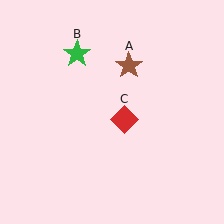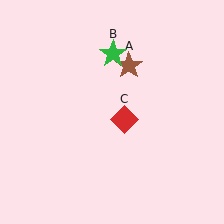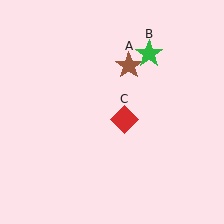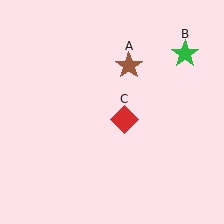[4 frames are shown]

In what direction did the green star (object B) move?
The green star (object B) moved right.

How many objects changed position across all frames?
1 object changed position: green star (object B).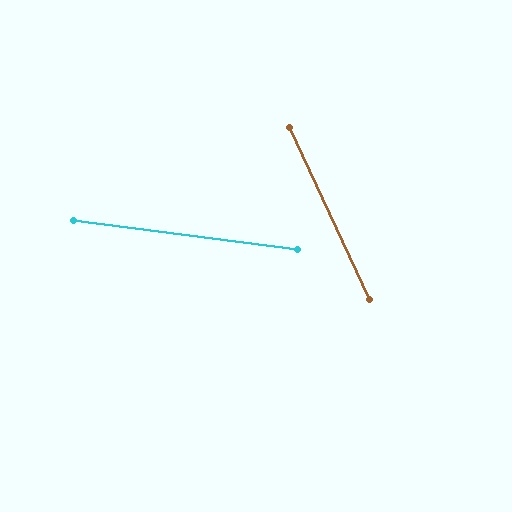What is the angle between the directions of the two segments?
Approximately 58 degrees.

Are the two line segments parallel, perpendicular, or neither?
Neither parallel nor perpendicular — they differ by about 58°.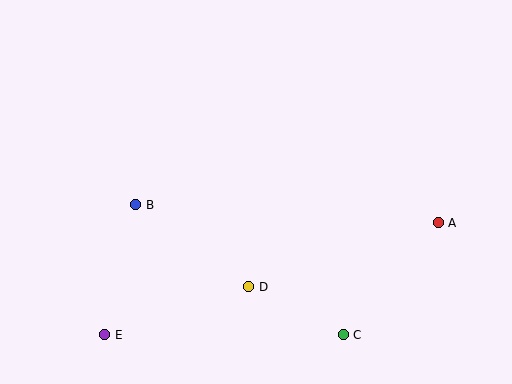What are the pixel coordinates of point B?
Point B is at (136, 205).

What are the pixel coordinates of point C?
Point C is at (343, 335).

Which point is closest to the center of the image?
Point D at (249, 287) is closest to the center.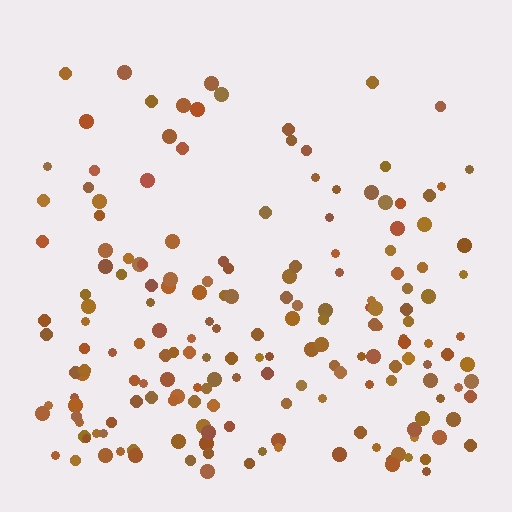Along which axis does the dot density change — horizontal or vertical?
Vertical.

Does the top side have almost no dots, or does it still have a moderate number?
Still a moderate number, just noticeably fewer than the bottom.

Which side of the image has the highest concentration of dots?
The bottom.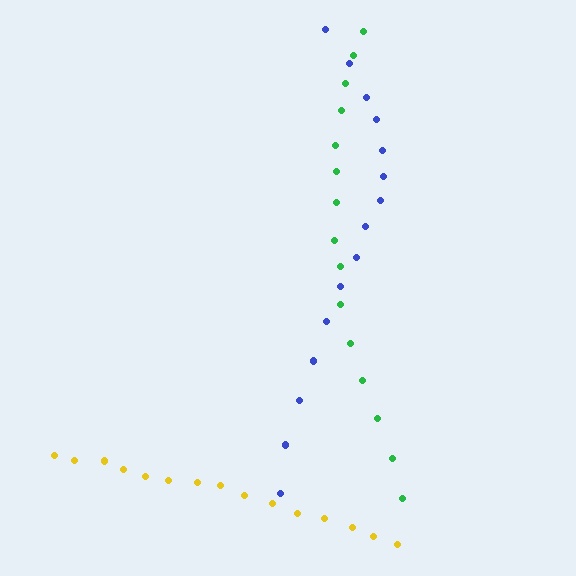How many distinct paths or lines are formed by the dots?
There are 3 distinct paths.